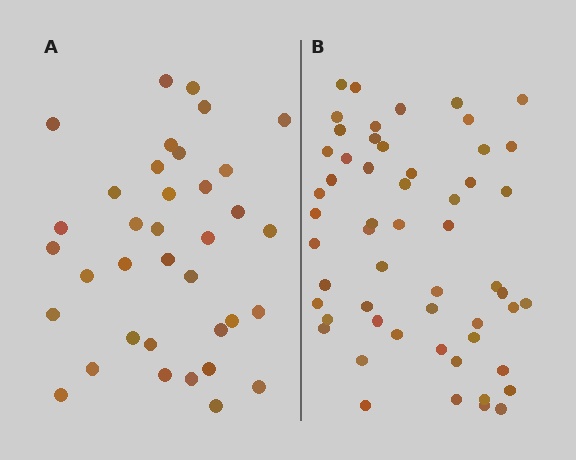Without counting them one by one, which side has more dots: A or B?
Region B (the right region) has more dots.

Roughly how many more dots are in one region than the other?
Region B has approximately 20 more dots than region A.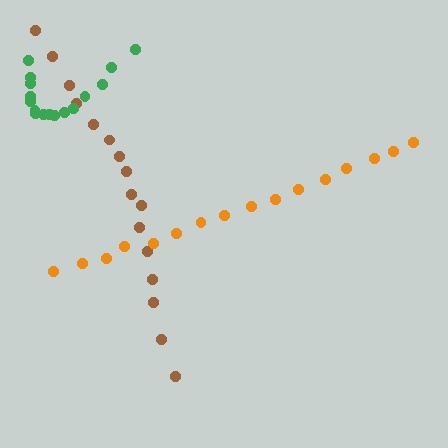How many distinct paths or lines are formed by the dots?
There are 3 distinct paths.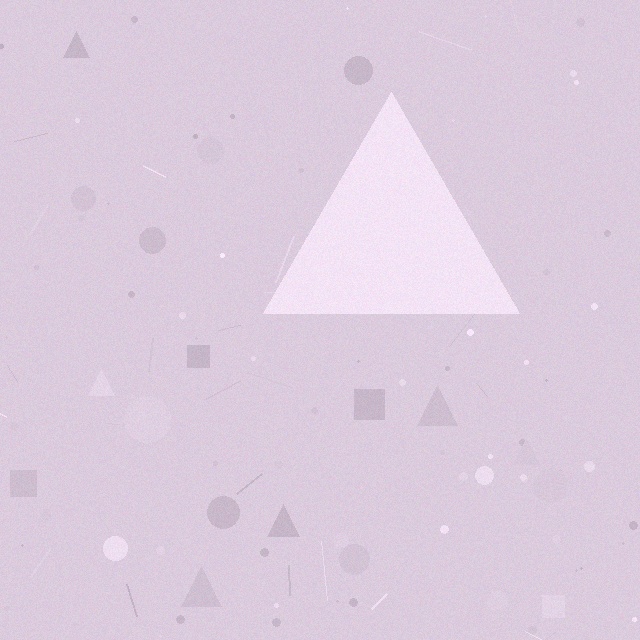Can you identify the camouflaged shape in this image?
The camouflaged shape is a triangle.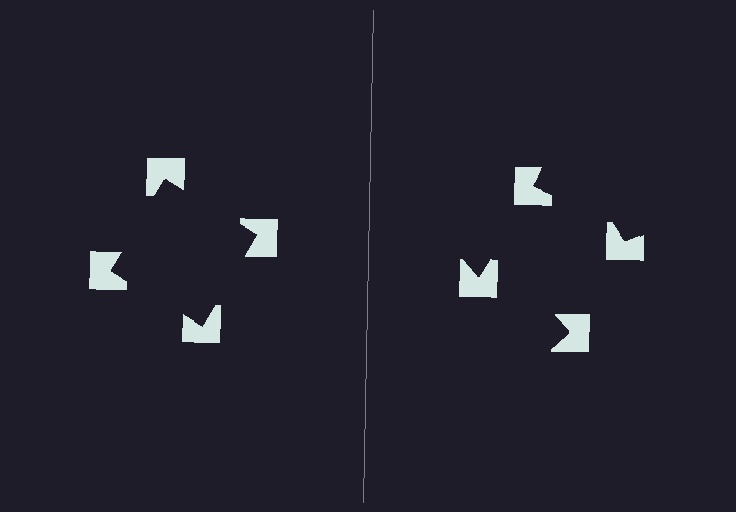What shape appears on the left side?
An illusory square.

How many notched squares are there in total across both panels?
8 — 4 on each side.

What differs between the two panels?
The notched squares are positioned identically on both sides; only the wedge orientations differ. On the left they align to a square; on the right they are misaligned.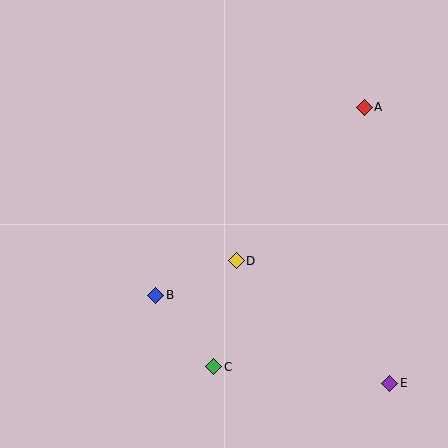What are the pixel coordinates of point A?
Point A is at (364, 107).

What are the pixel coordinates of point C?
Point C is at (214, 367).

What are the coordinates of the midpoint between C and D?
The midpoint between C and D is at (225, 314).